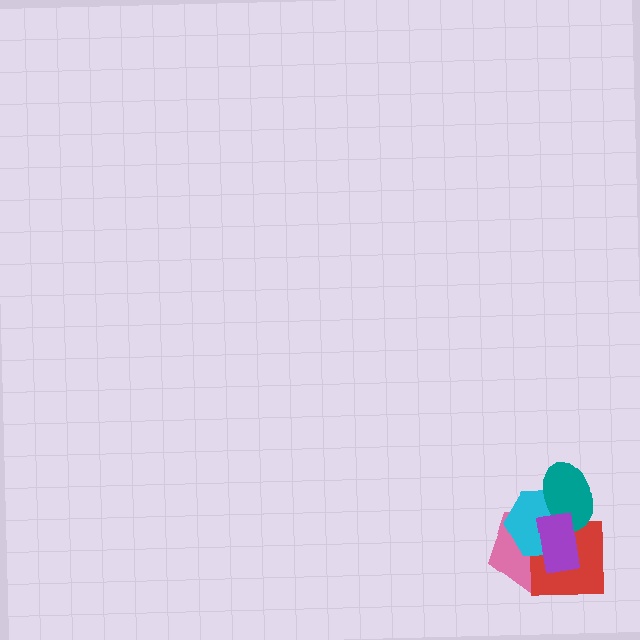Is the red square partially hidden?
Yes, it is partially covered by another shape.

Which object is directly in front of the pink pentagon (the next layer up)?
The red square is directly in front of the pink pentagon.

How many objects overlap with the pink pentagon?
4 objects overlap with the pink pentagon.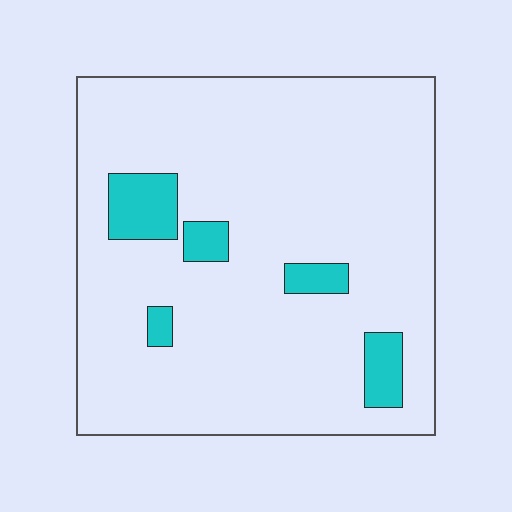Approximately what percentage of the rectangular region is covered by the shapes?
Approximately 10%.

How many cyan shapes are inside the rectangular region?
5.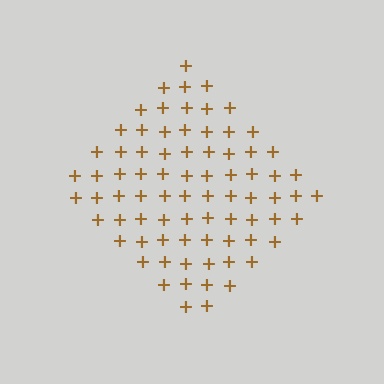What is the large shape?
The large shape is a diamond.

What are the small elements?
The small elements are plus signs.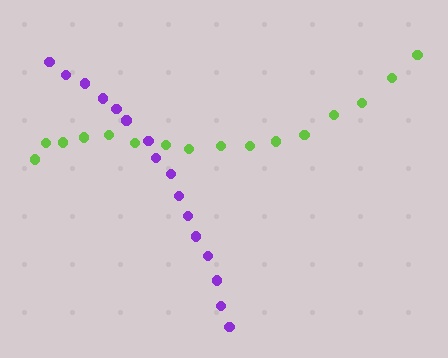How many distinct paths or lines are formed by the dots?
There are 2 distinct paths.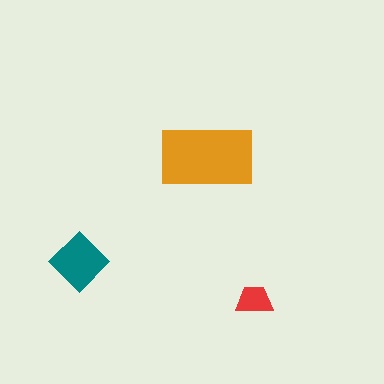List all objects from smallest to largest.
The red trapezoid, the teal diamond, the orange rectangle.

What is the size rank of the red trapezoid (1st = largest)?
3rd.